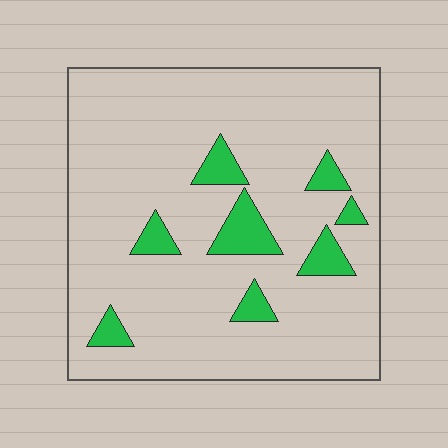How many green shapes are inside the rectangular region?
8.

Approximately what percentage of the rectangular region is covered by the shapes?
Approximately 10%.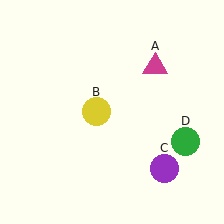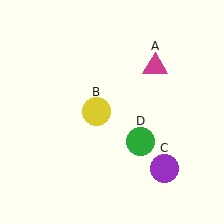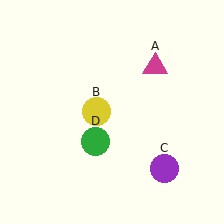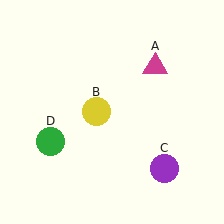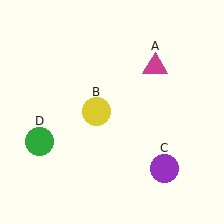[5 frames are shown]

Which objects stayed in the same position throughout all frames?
Magenta triangle (object A) and yellow circle (object B) and purple circle (object C) remained stationary.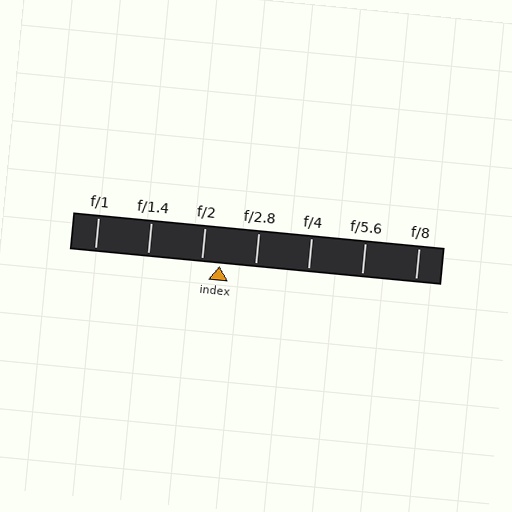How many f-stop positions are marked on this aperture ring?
There are 7 f-stop positions marked.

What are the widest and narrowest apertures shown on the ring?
The widest aperture shown is f/1 and the narrowest is f/8.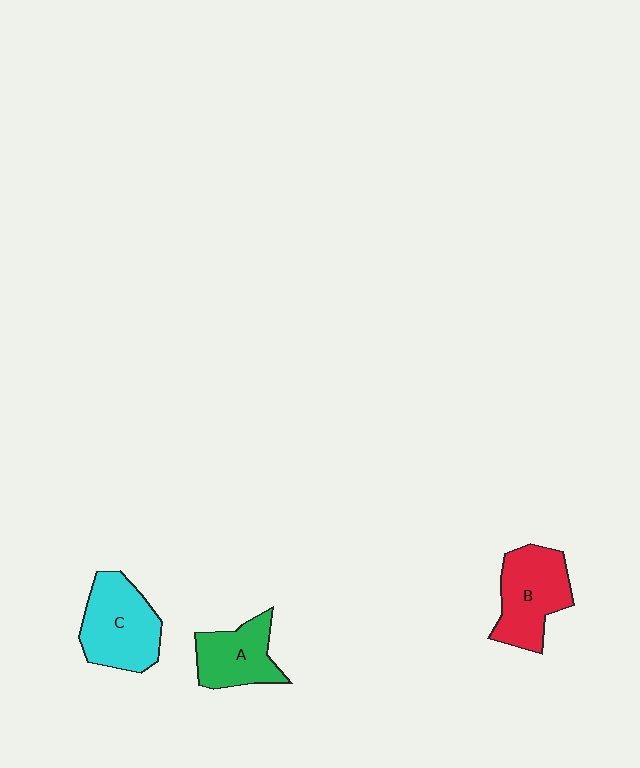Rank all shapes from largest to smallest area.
From largest to smallest: C (cyan), B (red), A (green).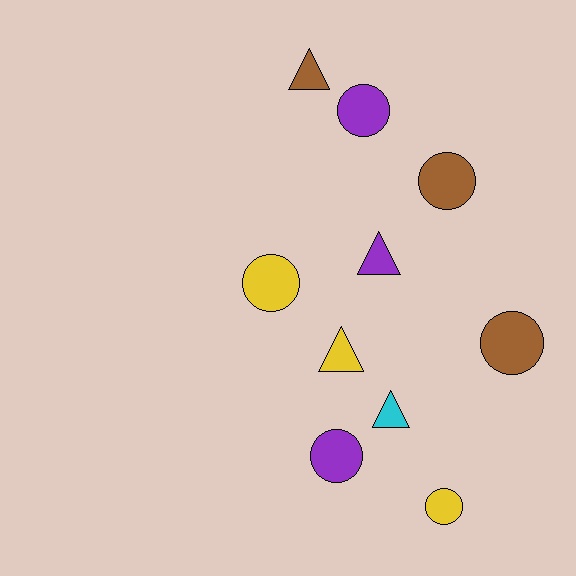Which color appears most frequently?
Brown, with 3 objects.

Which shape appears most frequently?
Circle, with 6 objects.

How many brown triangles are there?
There is 1 brown triangle.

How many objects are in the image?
There are 10 objects.